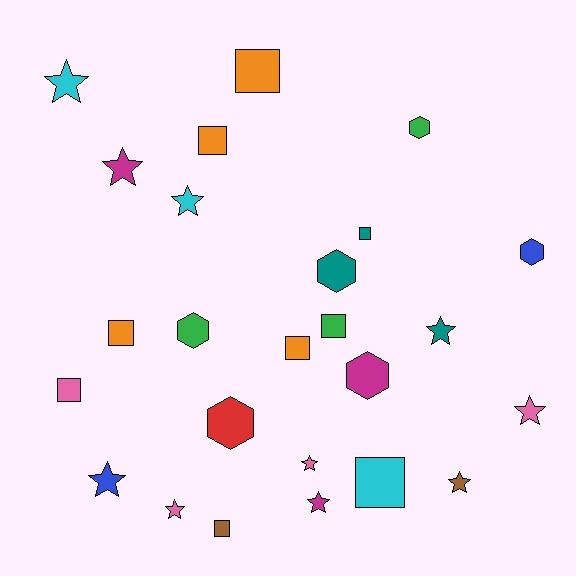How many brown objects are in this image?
There are 2 brown objects.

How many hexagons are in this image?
There are 6 hexagons.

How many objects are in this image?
There are 25 objects.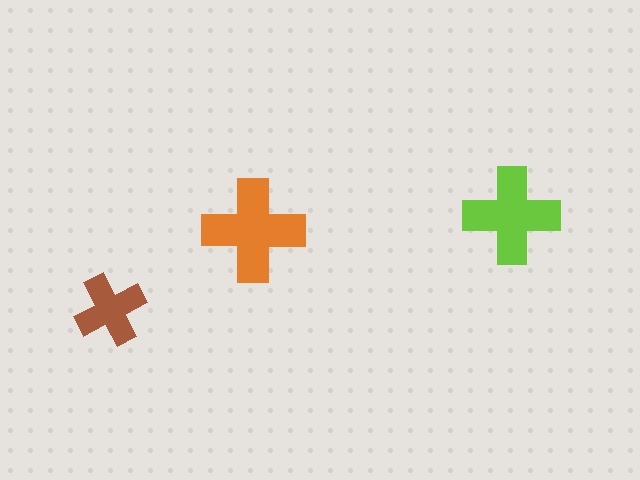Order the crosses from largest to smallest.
the orange one, the lime one, the brown one.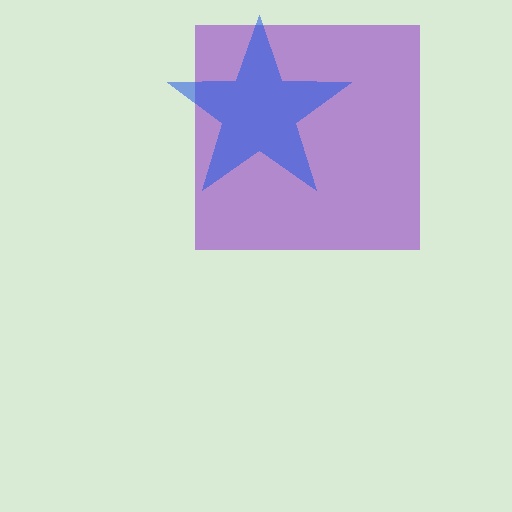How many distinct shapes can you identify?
There are 2 distinct shapes: a purple square, a blue star.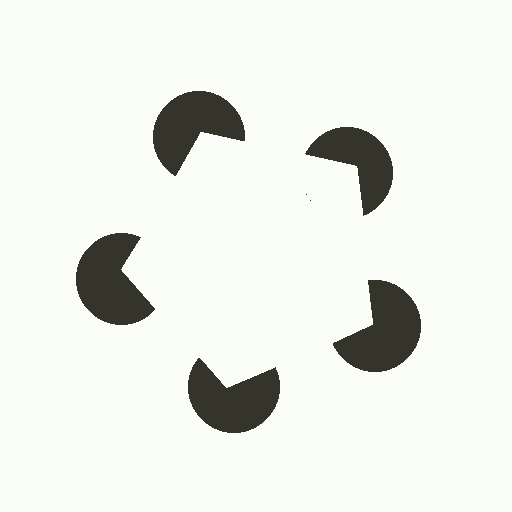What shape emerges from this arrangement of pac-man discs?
An illusory pentagon — its edges are inferred from the aligned wedge cuts in the pac-man discs, not physically drawn.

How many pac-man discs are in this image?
There are 5 — one at each vertex of the illusory pentagon.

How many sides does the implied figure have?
5 sides.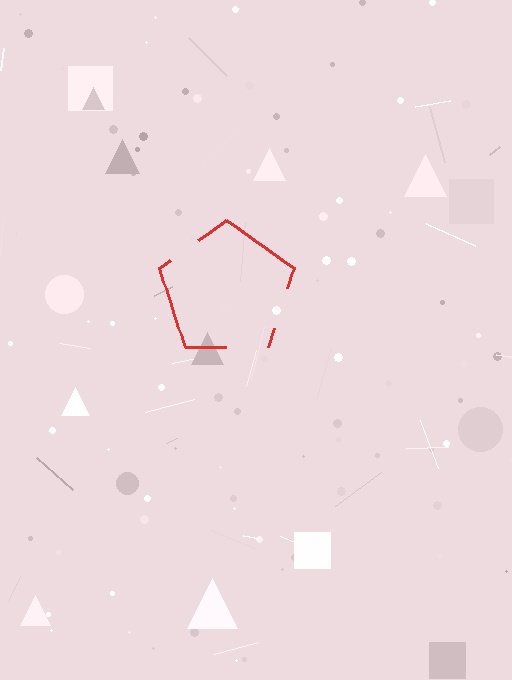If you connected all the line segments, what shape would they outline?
They would outline a pentagon.